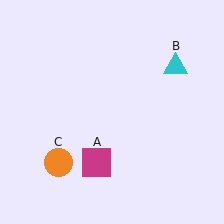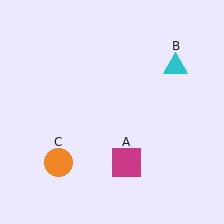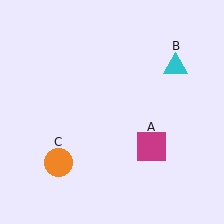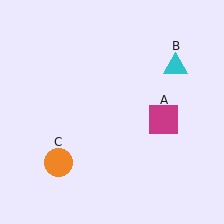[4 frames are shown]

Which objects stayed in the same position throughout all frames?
Cyan triangle (object B) and orange circle (object C) remained stationary.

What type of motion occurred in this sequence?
The magenta square (object A) rotated counterclockwise around the center of the scene.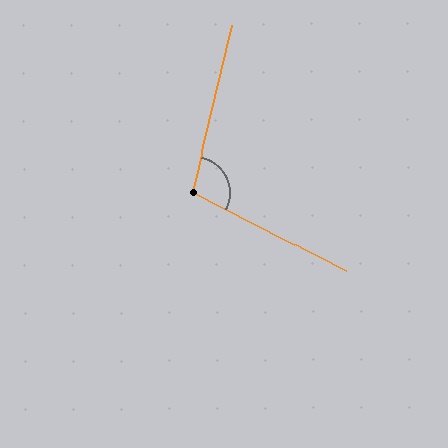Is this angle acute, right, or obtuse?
It is obtuse.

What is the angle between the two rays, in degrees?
Approximately 104 degrees.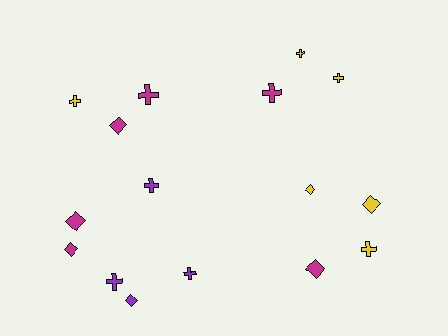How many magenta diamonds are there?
There are 4 magenta diamonds.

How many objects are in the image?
There are 16 objects.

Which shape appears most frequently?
Cross, with 9 objects.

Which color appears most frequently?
Yellow, with 6 objects.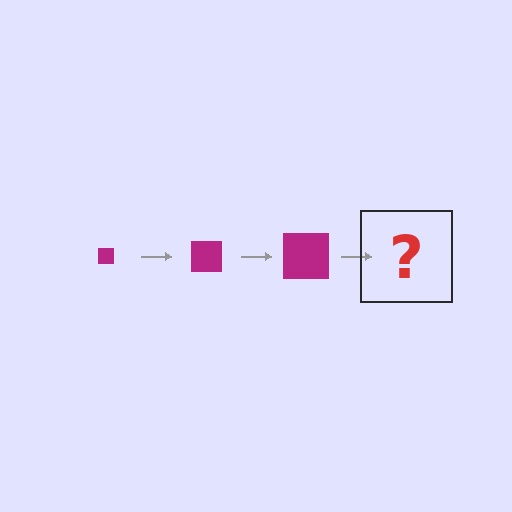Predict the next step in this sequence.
The next step is a magenta square, larger than the previous one.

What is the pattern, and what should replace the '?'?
The pattern is that the square gets progressively larger each step. The '?' should be a magenta square, larger than the previous one.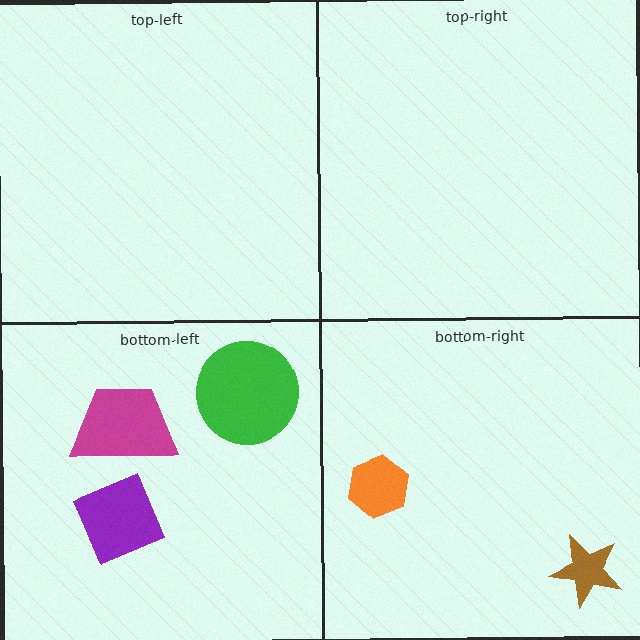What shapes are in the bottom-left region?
The magenta trapezoid, the green circle, the purple diamond.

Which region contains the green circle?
The bottom-left region.